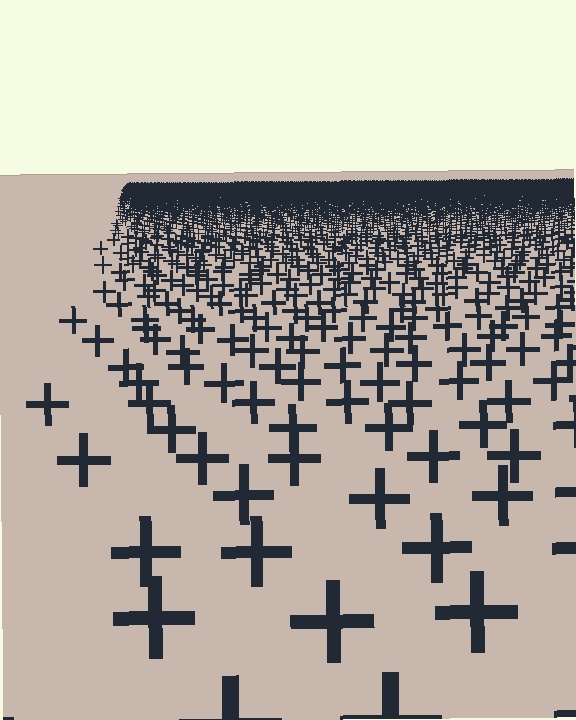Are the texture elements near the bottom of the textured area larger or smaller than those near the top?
Larger. Near the bottom, elements are closer to the viewer and appear at a bigger on-screen size.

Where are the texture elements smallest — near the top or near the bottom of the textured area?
Near the top.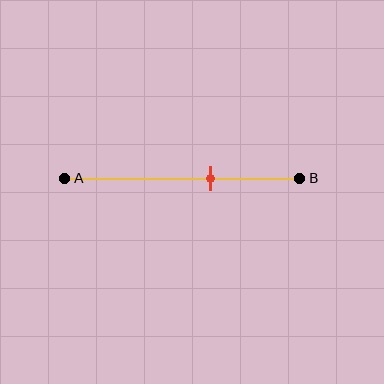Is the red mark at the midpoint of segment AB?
No, the mark is at about 60% from A, not at the 50% midpoint.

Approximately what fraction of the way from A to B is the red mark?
The red mark is approximately 60% of the way from A to B.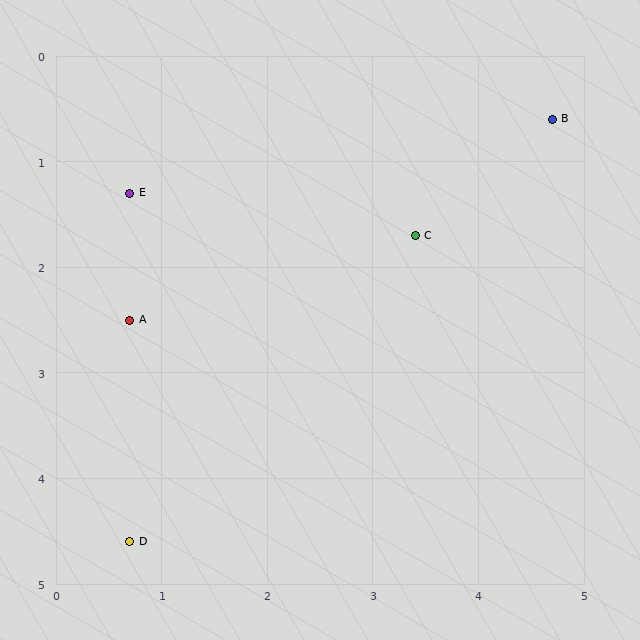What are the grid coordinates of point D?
Point D is at approximately (0.7, 4.6).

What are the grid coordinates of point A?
Point A is at approximately (0.7, 2.5).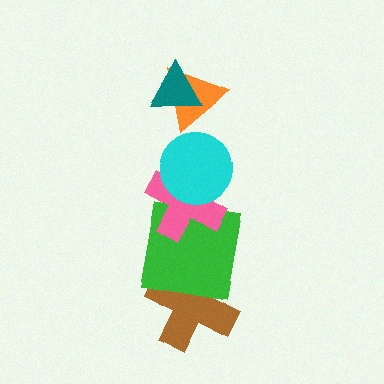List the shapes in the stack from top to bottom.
From top to bottom: the teal triangle, the orange triangle, the cyan circle, the pink cross, the green square, the brown cross.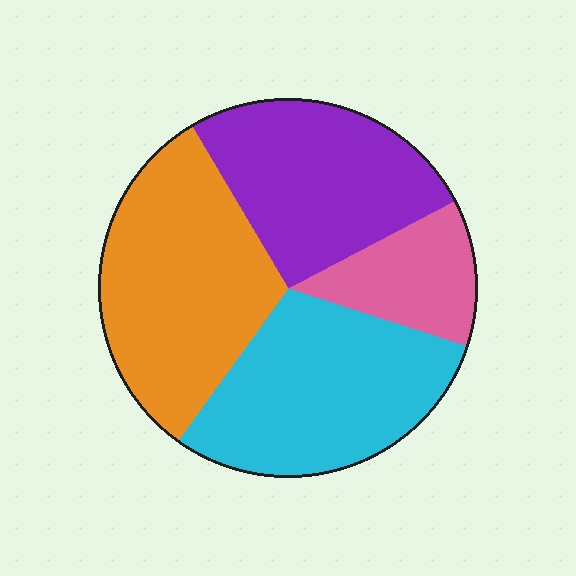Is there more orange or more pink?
Orange.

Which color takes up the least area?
Pink, at roughly 15%.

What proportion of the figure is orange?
Orange covers roughly 30% of the figure.